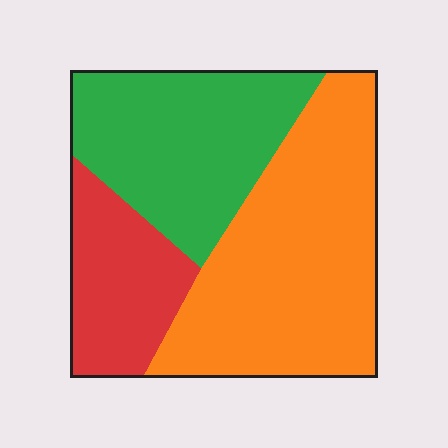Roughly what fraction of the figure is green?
Green takes up about one third (1/3) of the figure.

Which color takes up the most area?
Orange, at roughly 45%.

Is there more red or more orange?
Orange.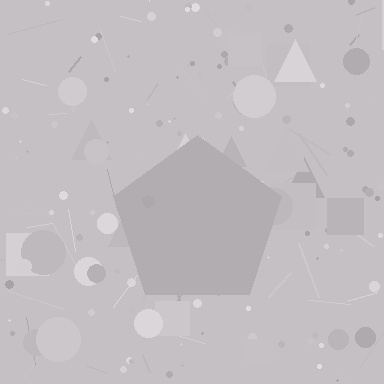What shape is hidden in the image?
A pentagon is hidden in the image.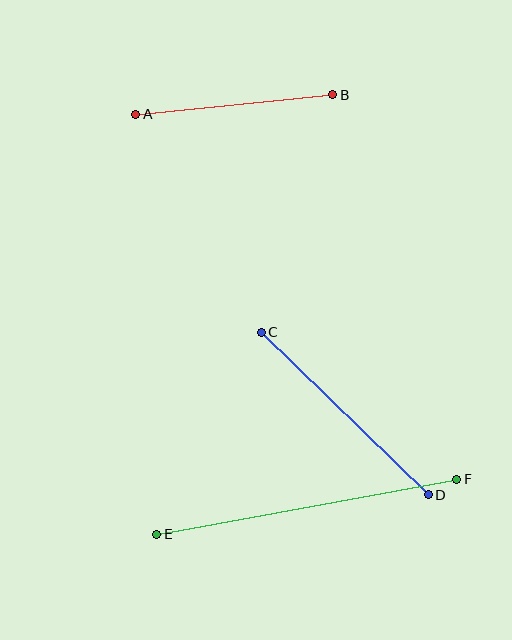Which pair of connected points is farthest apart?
Points E and F are farthest apart.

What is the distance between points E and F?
The distance is approximately 305 pixels.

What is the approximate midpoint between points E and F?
The midpoint is at approximately (307, 507) pixels.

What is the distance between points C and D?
The distance is approximately 233 pixels.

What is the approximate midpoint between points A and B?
The midpoint is at approximately (234, 104) pixels.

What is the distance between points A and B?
The distance is approximately 198 pixels.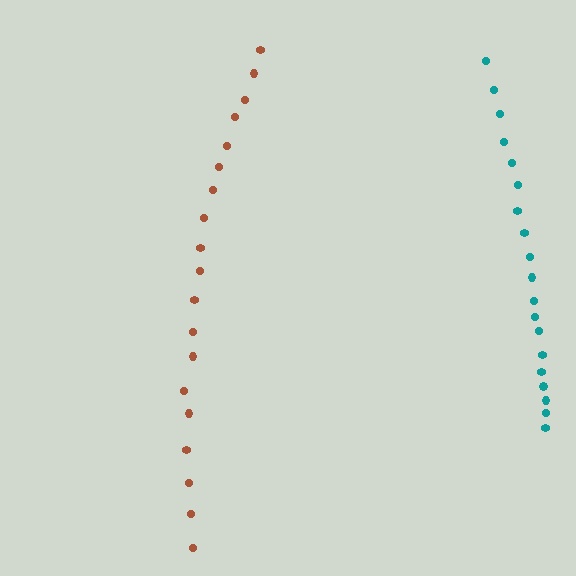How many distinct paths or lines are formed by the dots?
There are 2 distinct paths.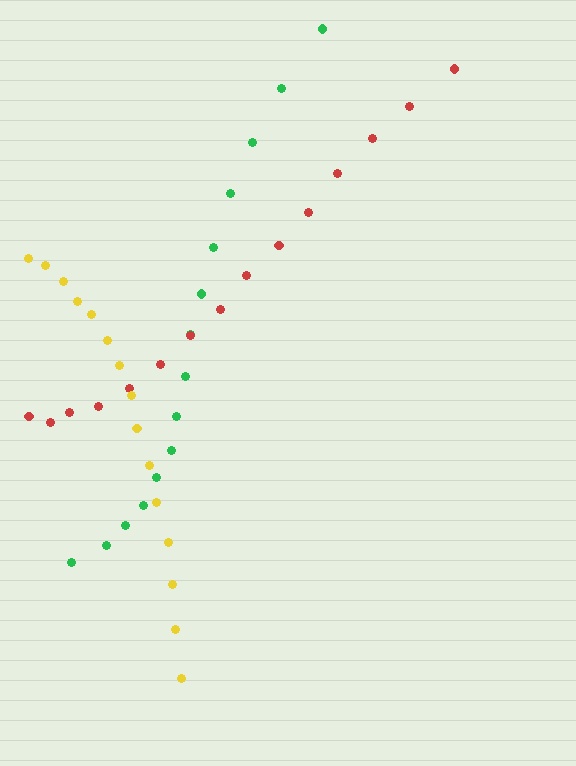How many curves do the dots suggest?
There are 3 distinct paths.